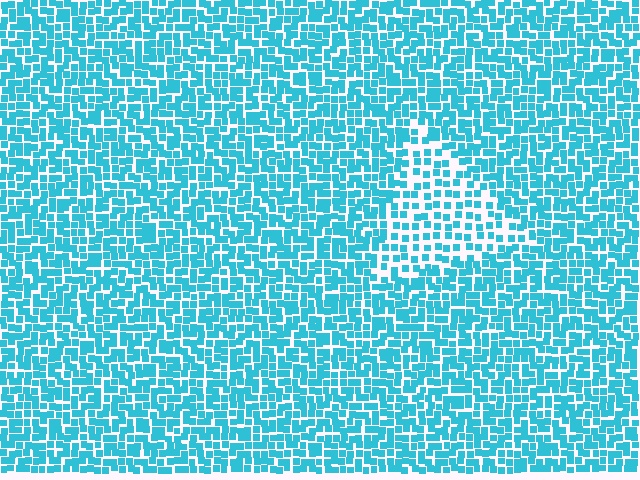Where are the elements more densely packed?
The elements are more densely packed outside the triangle boundary.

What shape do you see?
I see a triangle.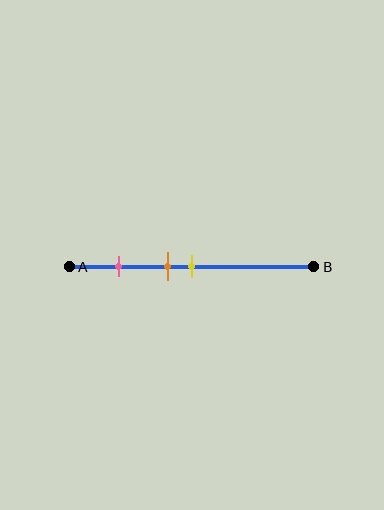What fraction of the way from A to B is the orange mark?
The orange mark is approximately 40% (0.4) of the way from A to B.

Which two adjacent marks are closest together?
The orange and yellow marks are the closest adjacent pair.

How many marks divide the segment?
There are 3 marks dividing the segment.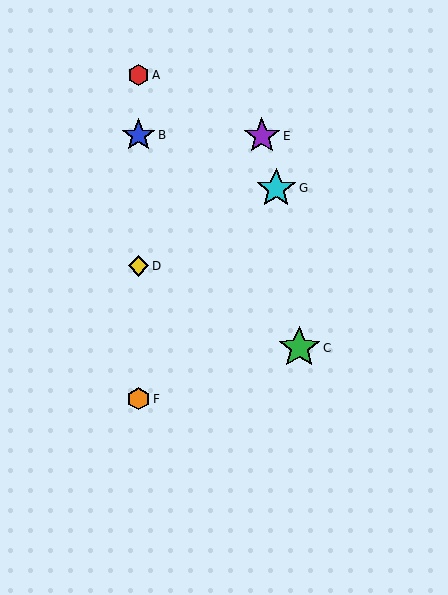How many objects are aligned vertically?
4 objects (A, B, D, F) are aligned vertically.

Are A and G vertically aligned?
No, A is at x≈139 and G is at x≈276.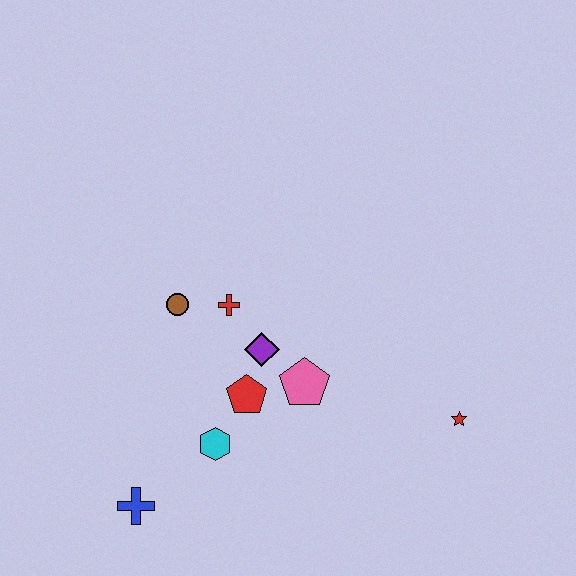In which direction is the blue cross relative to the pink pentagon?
The blue cross is to the left of the pink pentagon.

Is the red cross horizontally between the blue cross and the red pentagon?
Yes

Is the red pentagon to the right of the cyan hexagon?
Yes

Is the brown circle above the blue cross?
Yes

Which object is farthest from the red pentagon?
The red star is farthest from the red pentagon.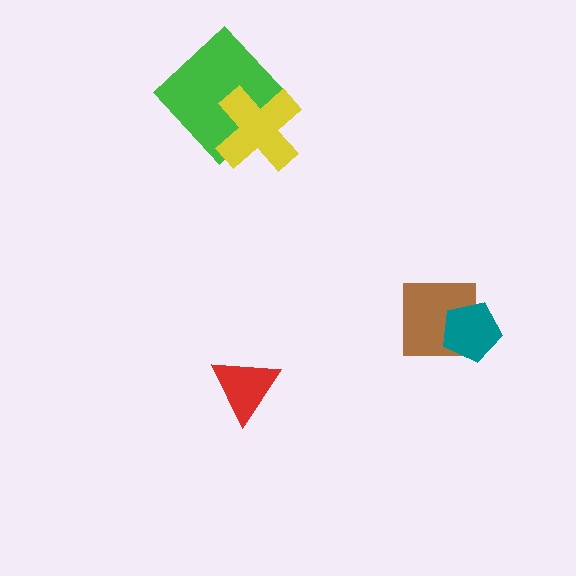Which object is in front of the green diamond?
The yellow cross is in front of the green diamond.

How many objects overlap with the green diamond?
1 object overlaps with the green diamond.